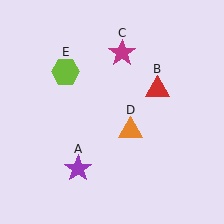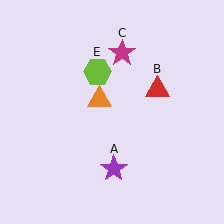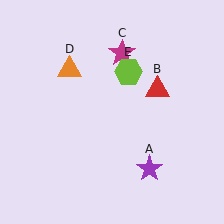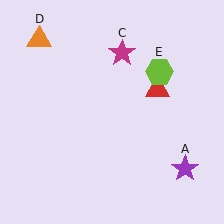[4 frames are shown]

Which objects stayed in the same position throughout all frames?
Red triangle (object B) and magenta star (object C) remained stationary.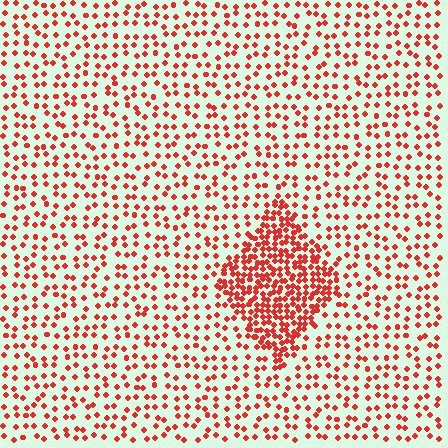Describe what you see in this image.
The image contains small red elements arranged at two different densities. A diamond-shaped region is visible where the elements are more densely packed than the surrounding area.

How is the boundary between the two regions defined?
The boundary is defined by a change in element density (approximately 2.7x ratio). All elements are the same color, size, and shape.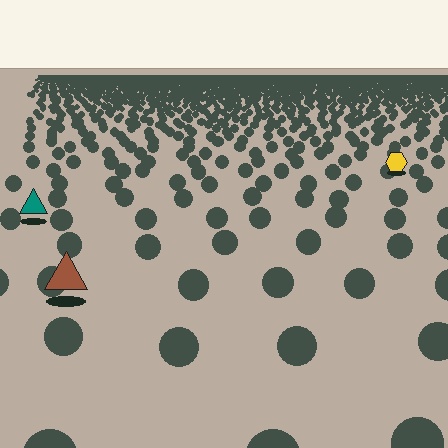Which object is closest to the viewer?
The brown triangle is closest. The texture marks near it are larger and more spread out.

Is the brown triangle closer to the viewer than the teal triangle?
Yes. The brown triangle is closer — you can tell from the texture gradient: the ground texture is coarser near it.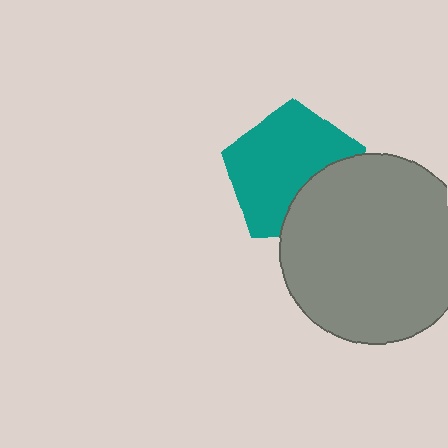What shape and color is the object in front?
The object in front is a gray circle.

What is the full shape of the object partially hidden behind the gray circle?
The partially hidden object is a teal pentagon.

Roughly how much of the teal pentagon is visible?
Most of it is visible (roughly 70%).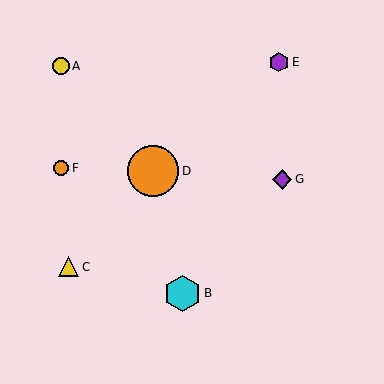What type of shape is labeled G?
Shape G is a purple diamond.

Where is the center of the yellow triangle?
The center of the yellow triangle is at (69, 267).